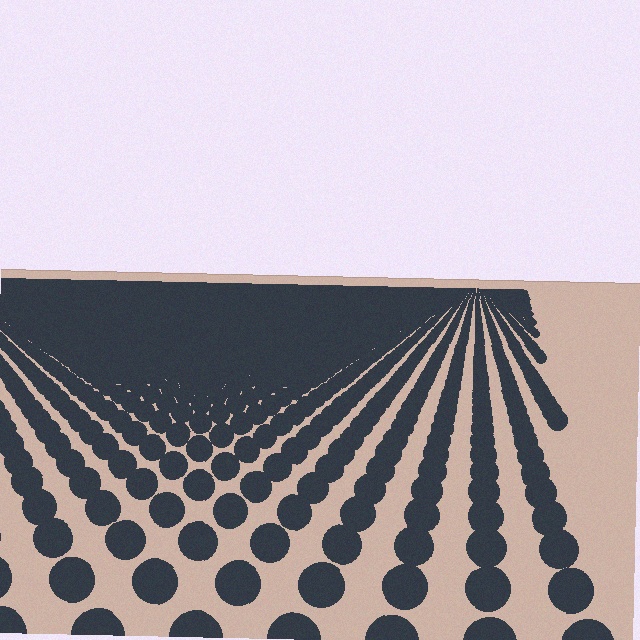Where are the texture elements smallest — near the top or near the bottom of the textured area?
Near the top.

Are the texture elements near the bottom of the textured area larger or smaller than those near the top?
Larger. Near the bottom, elements are closer to the viewer and appear at a bigger on-screen size.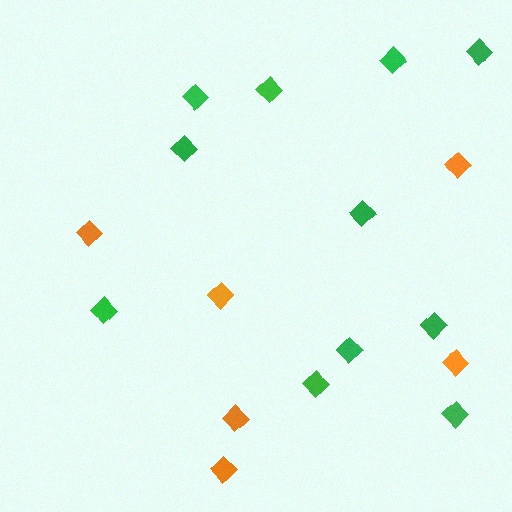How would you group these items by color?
There are 2 groups: one group of orange diamonds (6) and one group of green diamonds (11).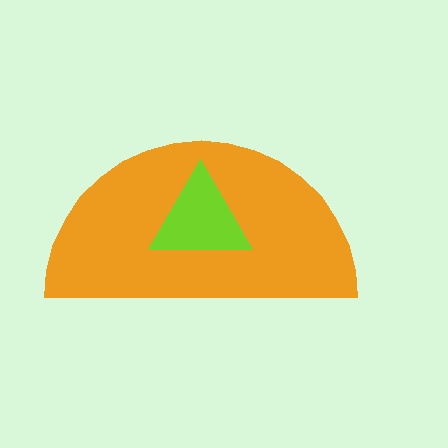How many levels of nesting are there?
2.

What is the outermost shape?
The orange semicircle.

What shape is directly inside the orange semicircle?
The lime triangle.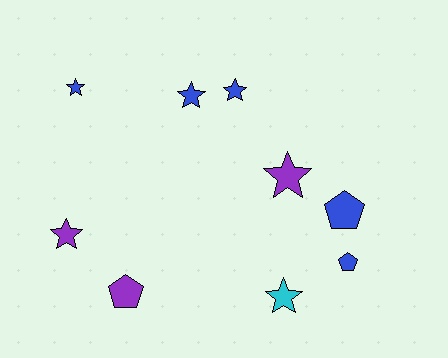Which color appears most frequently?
Blue, with 5 objects.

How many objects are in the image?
There are 9 objects.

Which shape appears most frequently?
Star, with 6 objects.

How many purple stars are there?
There are 2 purple stars.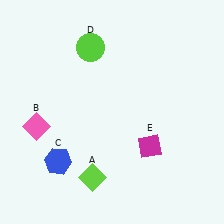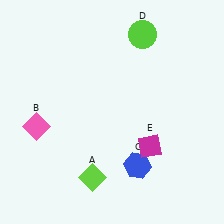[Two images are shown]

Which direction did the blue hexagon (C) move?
The blue hexagon (C) moved right.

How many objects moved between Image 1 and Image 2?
2 objects moved between the two images.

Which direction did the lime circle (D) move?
The lime circle (D) moved right.